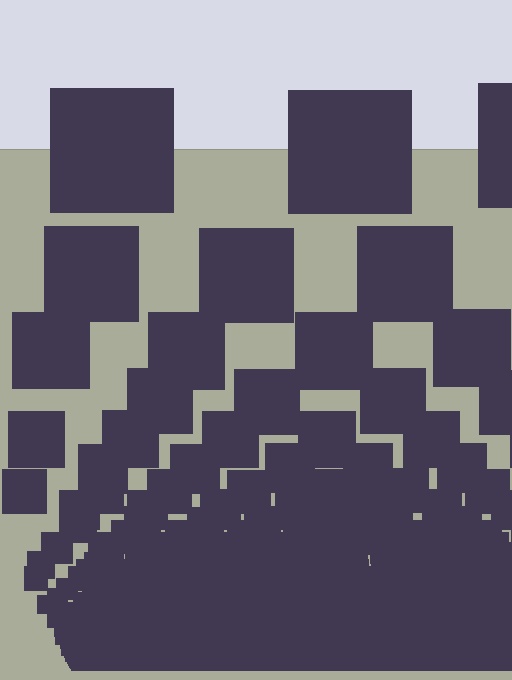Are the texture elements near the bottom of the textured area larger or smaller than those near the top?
Smaller. The gradient is inverted — elements near the bottom are smaller and denser.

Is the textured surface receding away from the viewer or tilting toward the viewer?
The surface appears to tilt toward the viewer. Texture elements get larger and sparser toward the top.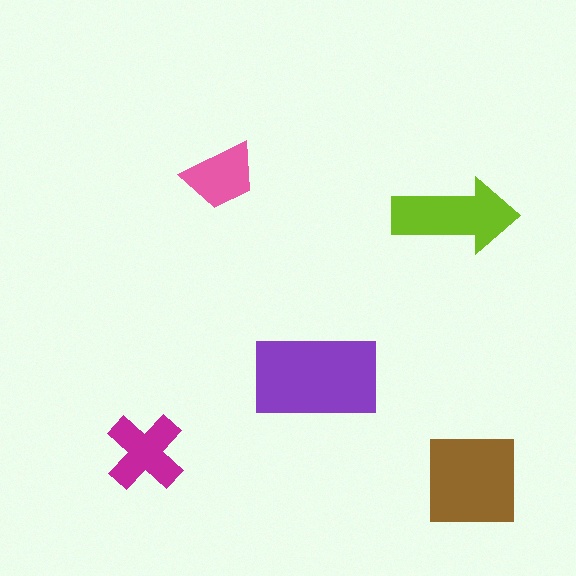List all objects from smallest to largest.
The pink trapezoid, the magenta cross, the lime arrow, the brown square, the purple rectangle.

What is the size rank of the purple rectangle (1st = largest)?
1st.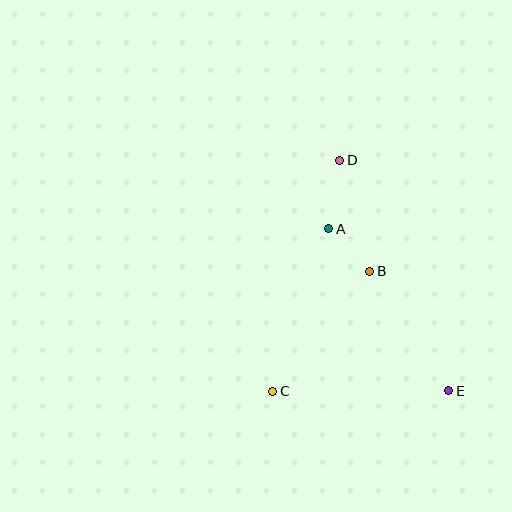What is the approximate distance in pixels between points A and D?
The distance between A and D is approximately 69 pixels.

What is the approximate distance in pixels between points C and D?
The distance between C and D is approximately 241 pixels.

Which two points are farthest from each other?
Points D and E are farthest from each other.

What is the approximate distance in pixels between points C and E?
The distance between C and E is approximately 176 pixels.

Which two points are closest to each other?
Points A and B are closest to each other.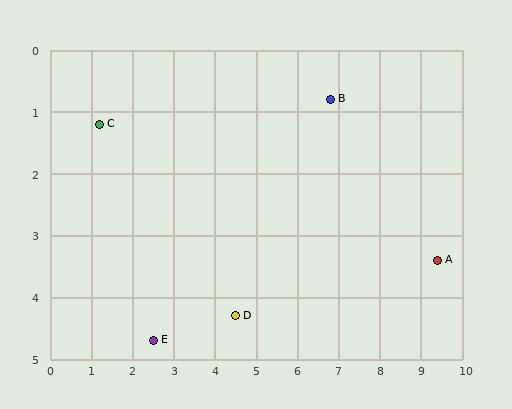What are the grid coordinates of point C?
Point C is at approximately (1.2, 1.2).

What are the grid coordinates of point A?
Point A is at approximately (9.4, 3.4).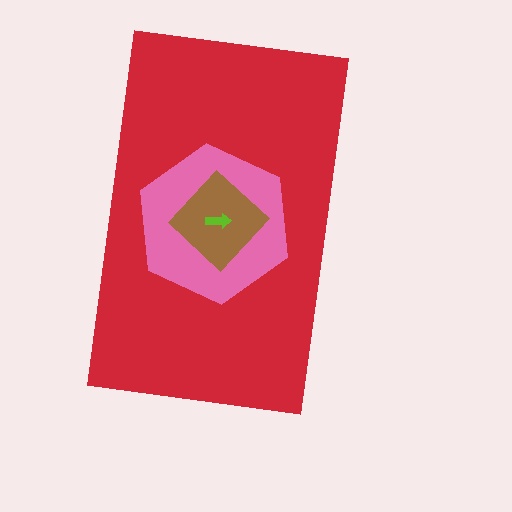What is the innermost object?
The lime arrow.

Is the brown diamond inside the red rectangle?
Yes.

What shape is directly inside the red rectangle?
The pink hexagon.